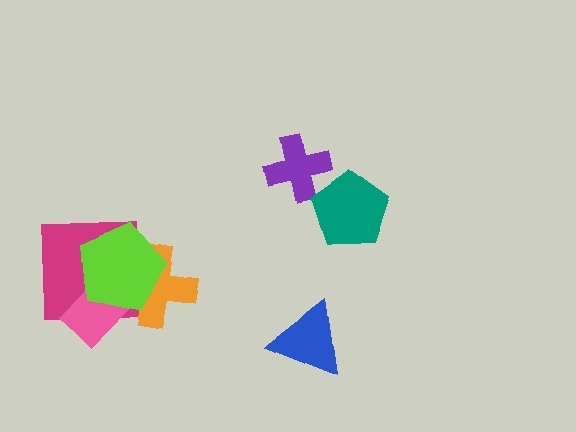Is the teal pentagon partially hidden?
No, no other shape covers it.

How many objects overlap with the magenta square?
3 objects overlap with the magenta square.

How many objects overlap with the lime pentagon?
3 objects overlap with the lime pentagon.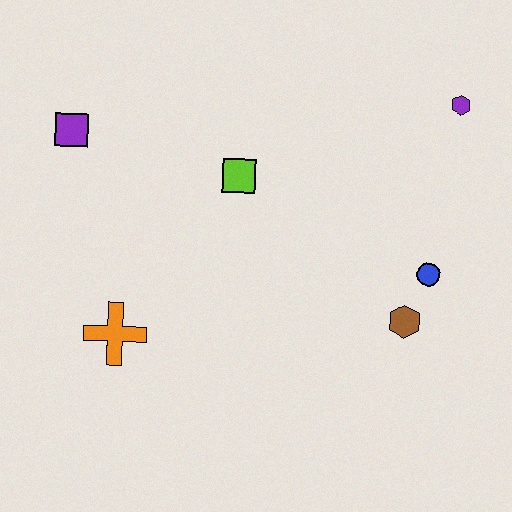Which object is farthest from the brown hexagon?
The purple square is farthest from the brown hexagon.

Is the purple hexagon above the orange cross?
Yes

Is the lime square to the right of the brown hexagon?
No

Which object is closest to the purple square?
The lime square is closest to the purple square.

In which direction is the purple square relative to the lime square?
The purple square is to the left of the lime square.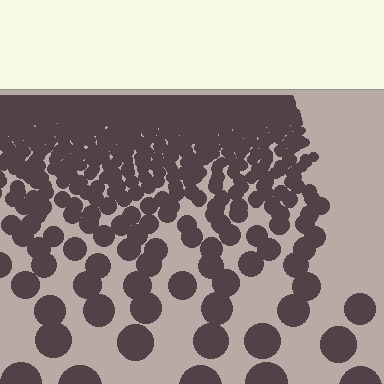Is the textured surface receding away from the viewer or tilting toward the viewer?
The surface is receding away from the viewer. Texture elements get smaller and denser toward the top.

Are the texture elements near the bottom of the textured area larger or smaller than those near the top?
Larger. Near the bottom, elements are closer to the viewer and appear at a bigger on-screen size.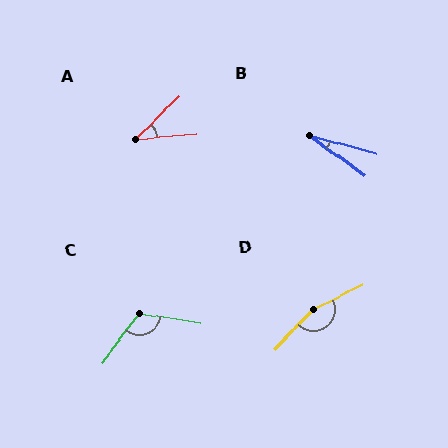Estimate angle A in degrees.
Approximately 39 degrees.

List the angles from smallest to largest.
B (21°), A (39°), C (118°), D (160°).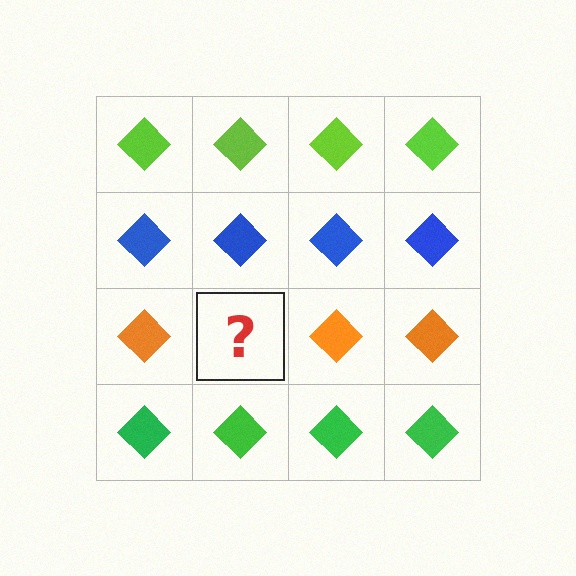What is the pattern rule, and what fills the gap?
The rule is that each row has a consistent color. The gap should be filled with an orange diamond.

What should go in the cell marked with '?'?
The missing cell should contain an orange diamond.